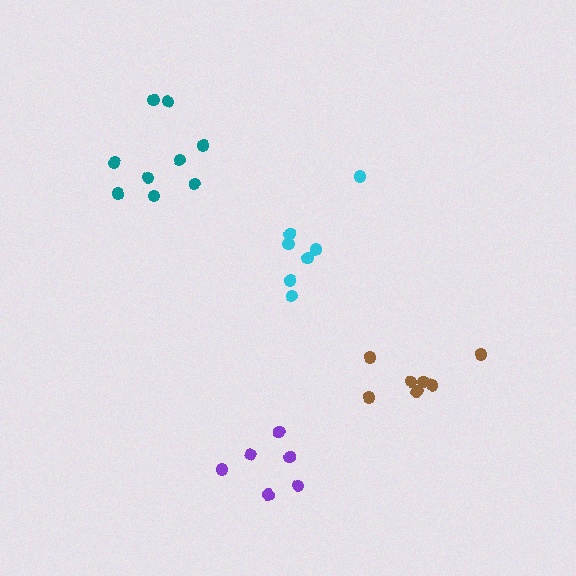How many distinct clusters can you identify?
There are 4 distinct clusters.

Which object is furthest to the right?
The brown cluster is rightmost.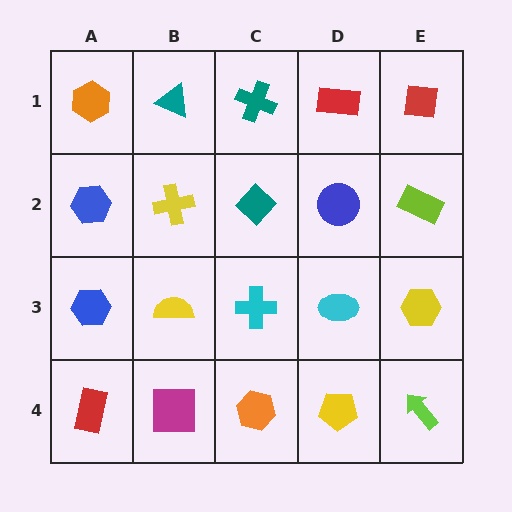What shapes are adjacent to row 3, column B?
A yellow cross (row 2, column B), a magenta square (row 4, column B), a blue hexagon (row 3, column A), a cyan cross (row 3, column C).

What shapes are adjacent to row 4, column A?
A blue hexagon (row 3, column A), a magenta square (row 4, column B).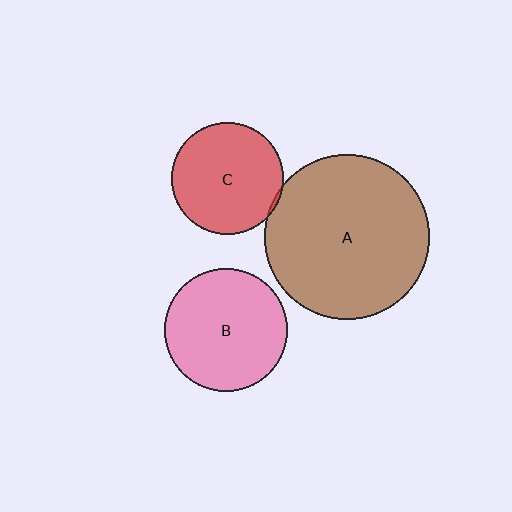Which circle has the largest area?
Circle A (brown).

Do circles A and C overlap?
Yes.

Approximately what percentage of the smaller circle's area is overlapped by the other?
Approximately 5%.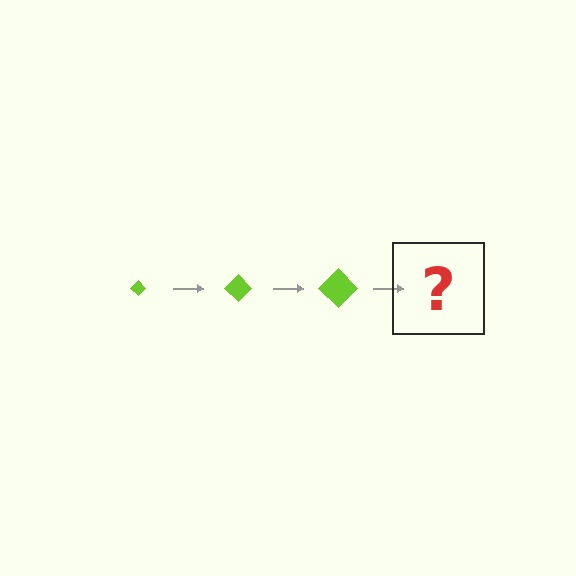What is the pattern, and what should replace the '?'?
The pattern is that the diamond gets progressively larger each step. The '?' should be a lime diamond, larger than the previous one.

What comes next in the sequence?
The next element should be a lime diamond, larger than the previous one.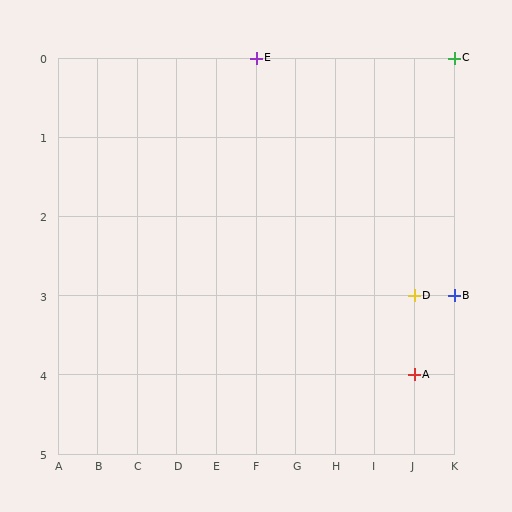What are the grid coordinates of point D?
Point D is at grid coordinates (J, 3).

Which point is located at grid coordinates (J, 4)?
Point A is at (J, 4).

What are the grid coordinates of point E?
Point E is at grid coordinates (F, 0).